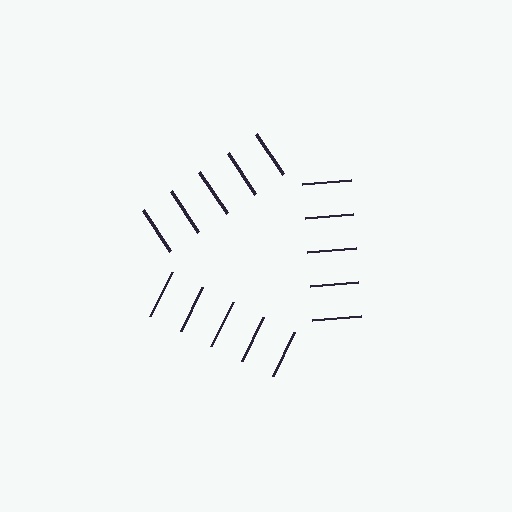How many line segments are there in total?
15 — 5 along each of the 3 edges.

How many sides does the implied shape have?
3 sides — the line-ends trace a triangle.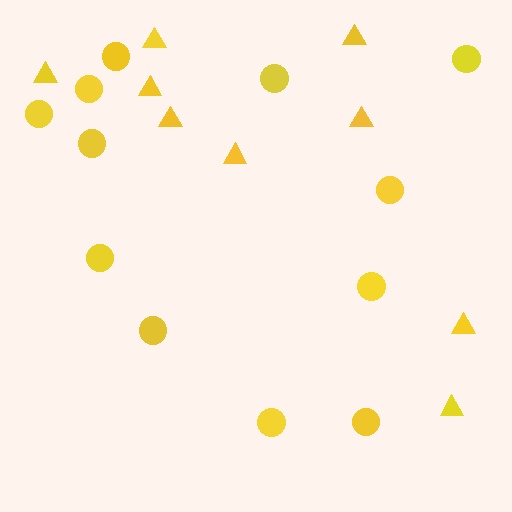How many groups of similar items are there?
There are 2 groups: one group of triangles (9) and one group of circles (12).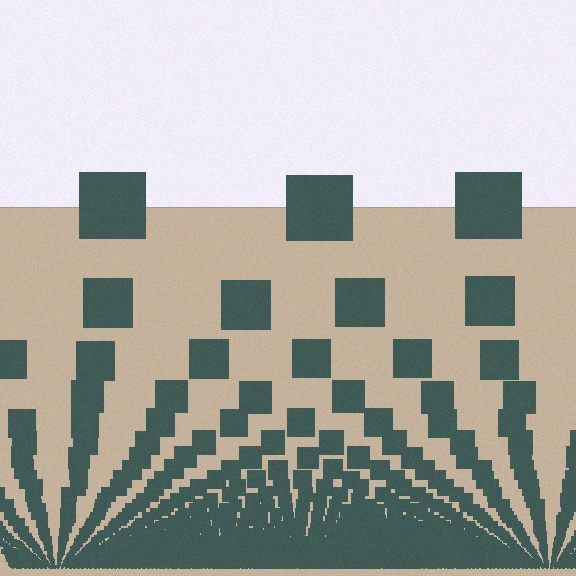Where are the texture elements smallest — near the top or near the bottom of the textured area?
Near the bottom.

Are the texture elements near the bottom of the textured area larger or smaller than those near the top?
Smaller. The gradient is inverted — elements near the bottom are smaller and denser.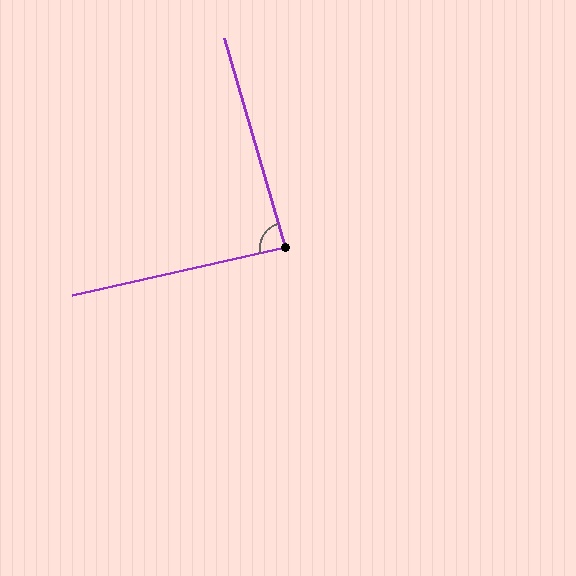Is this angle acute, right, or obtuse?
It is approximately a right angle.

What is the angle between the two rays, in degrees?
Approximately 87 degrees.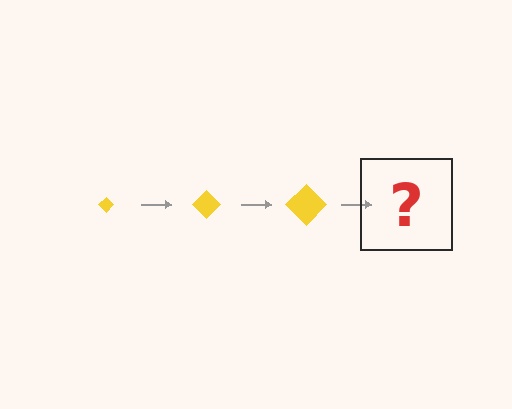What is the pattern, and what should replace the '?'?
The pattern is that the diamond gets progressively larger each step. The '?' should be a yellow diamond, larger than the previous one.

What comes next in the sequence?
The next element should be a yellow diamond, larger than the previous one.